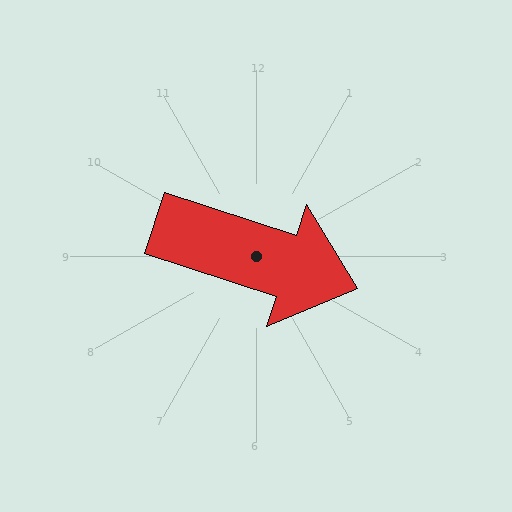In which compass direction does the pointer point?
East.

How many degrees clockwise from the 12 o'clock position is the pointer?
Approximately 108 degrees.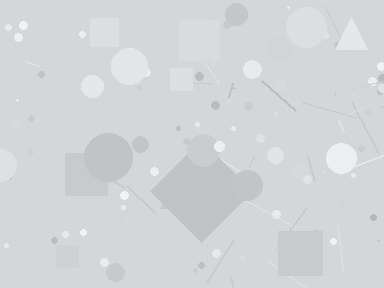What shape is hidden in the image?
A diamond is hidden in the image.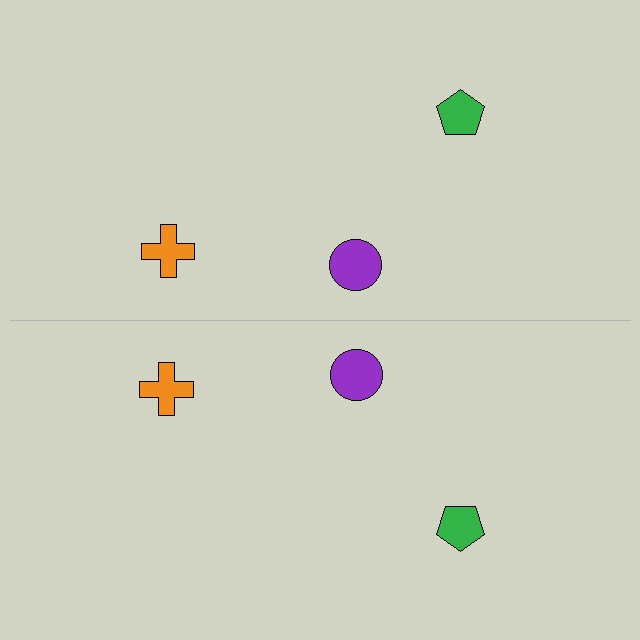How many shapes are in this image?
There are 6 shapes in this image.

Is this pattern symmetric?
Yes, this pattern has bilateral (reflection) symmetry.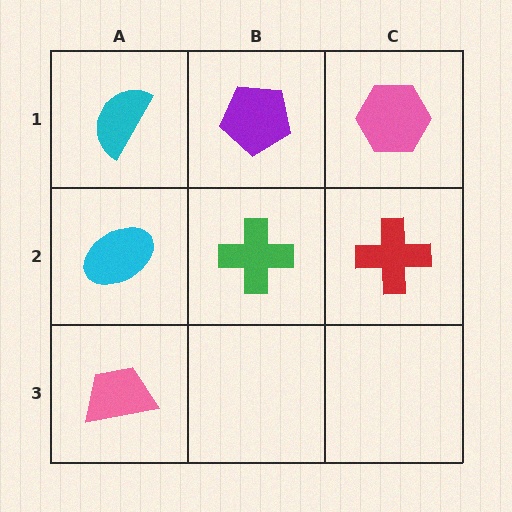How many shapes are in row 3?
1 shape.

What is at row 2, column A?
A cyan ellipse.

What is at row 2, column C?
A red cross.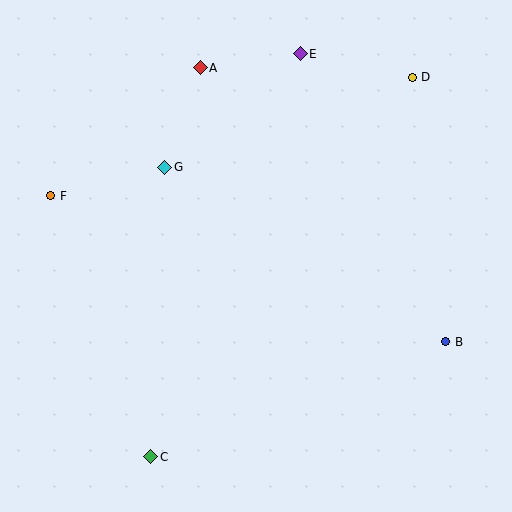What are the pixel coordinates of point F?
Point F is at (51, 196).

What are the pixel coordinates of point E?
Point E is at (300, 54).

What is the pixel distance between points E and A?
The distance between E and A is 101 pixels.